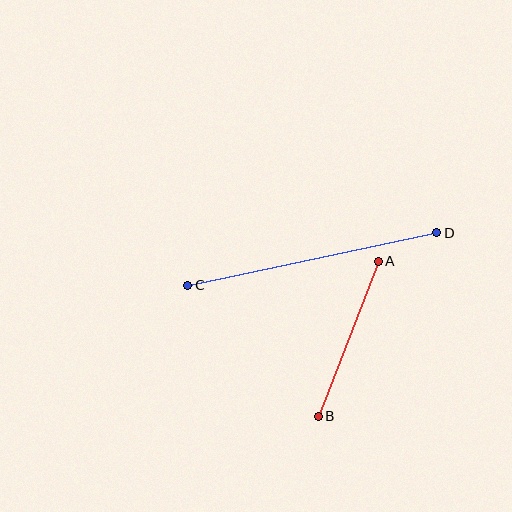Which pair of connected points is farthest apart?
Points C and D are farthest apart.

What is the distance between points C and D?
The distance is approximately 254 pixels.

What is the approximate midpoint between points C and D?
The midpoint is at approximately (312, 259) pixels.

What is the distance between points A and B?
The distance is approximately 166 pixels.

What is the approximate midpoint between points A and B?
The midpoint is at approximately (348, 339) pixels.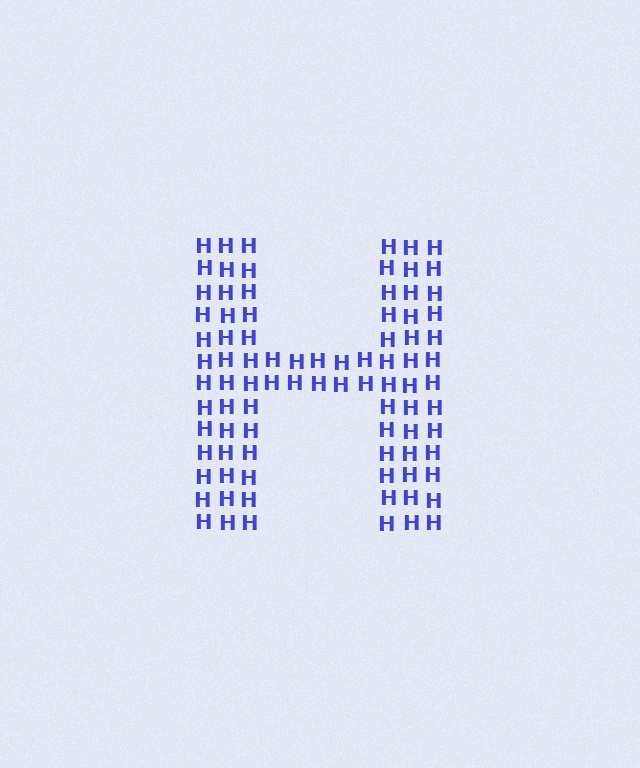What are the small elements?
The small elements are letter H's.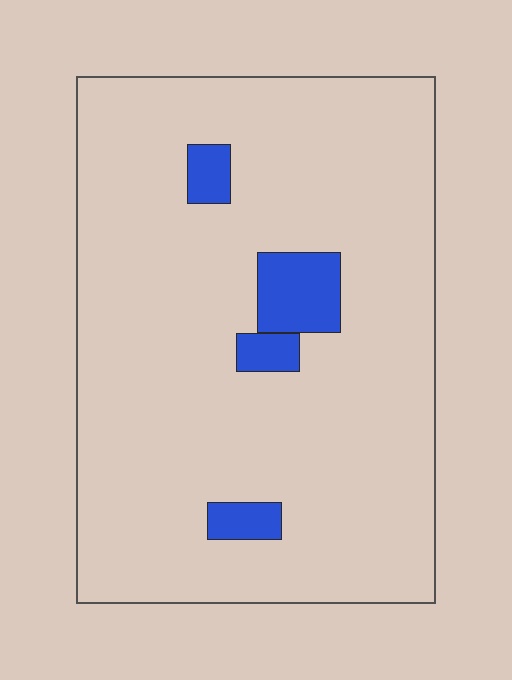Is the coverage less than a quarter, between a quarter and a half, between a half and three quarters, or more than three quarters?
Less than a quarter.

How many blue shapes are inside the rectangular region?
4.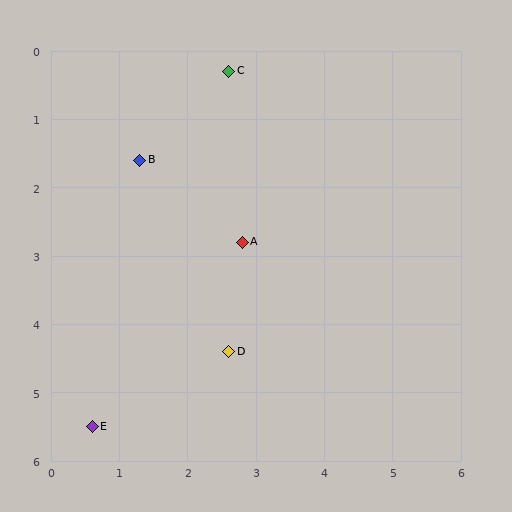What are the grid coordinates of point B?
Point B is at approximately (1.3, 1.6).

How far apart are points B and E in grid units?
Points B and E are about 4.0 grid units apart.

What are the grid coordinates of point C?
Point C is at approximately (2.6, 0.3).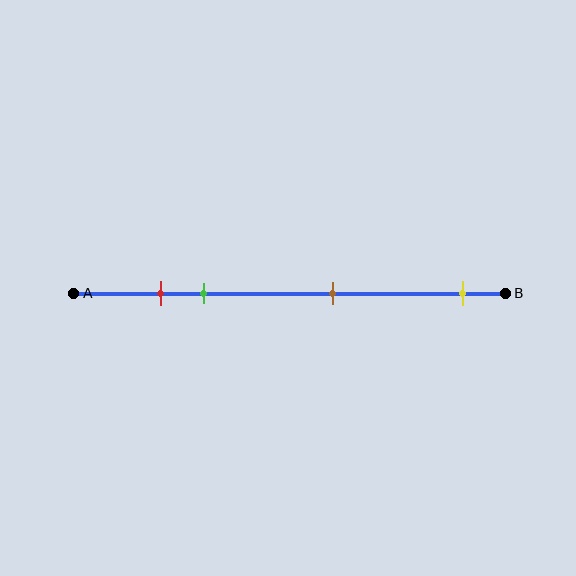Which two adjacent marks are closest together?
The red and green marks are the closest adjacent pair.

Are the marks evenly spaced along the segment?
No, the marks are not evenly spaced.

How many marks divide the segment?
There are 4 marks dividing the segment.